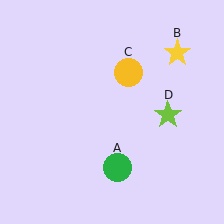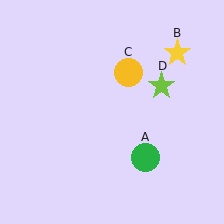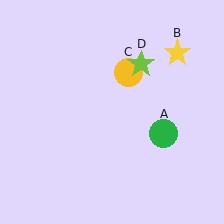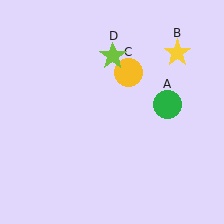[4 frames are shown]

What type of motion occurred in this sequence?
The green circle (object A), lime star (object D) rotated counterclockwise around the center of the scene.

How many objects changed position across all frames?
2 objects changed position: green circle (object A), lime star (object D).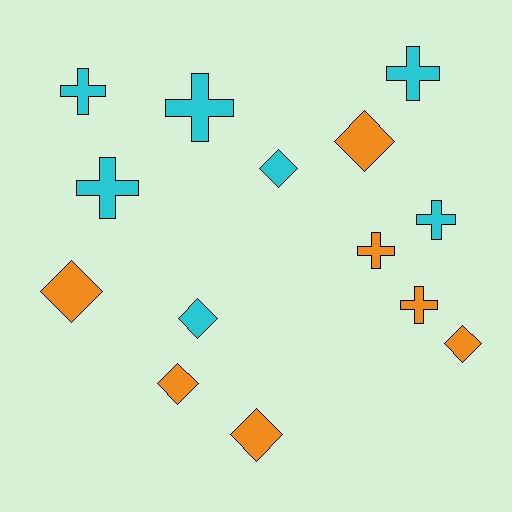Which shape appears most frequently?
Cross, with 7 objects.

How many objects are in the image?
There are 14 objects.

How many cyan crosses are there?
There are 5 cyan crosses.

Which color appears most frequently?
Orange, with 7 objects.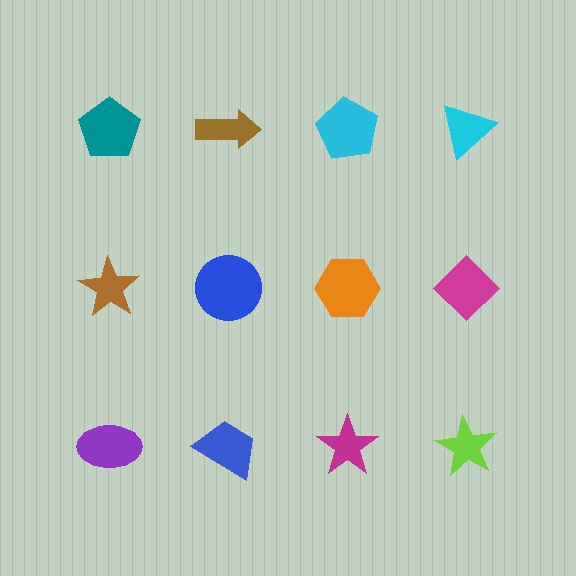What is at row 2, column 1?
A brown star.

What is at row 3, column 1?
A purple ellipse.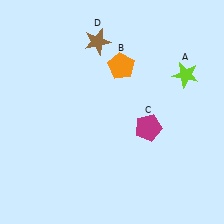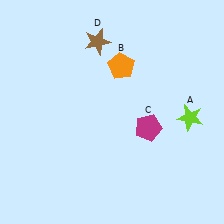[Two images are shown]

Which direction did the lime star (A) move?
The lime star (A) moved down.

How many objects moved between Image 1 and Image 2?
1 object moved between the two images.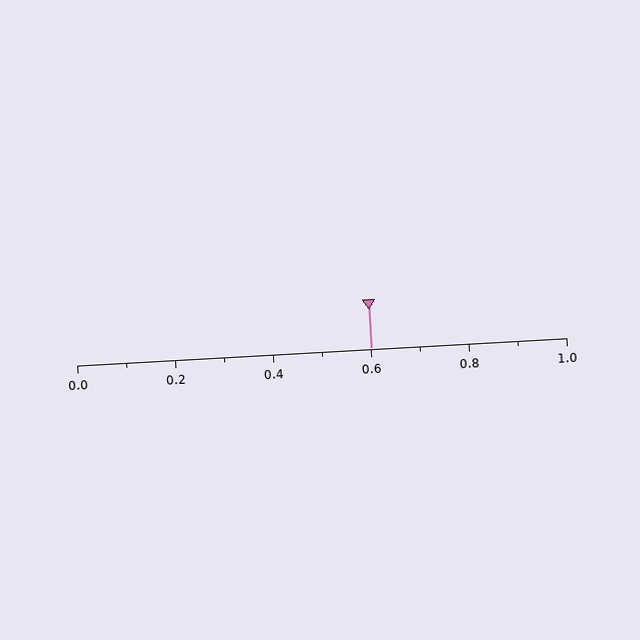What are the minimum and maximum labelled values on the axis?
The axis runs from 0.0 to 1.0.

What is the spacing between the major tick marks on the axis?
The major ticks are spaced 0.2 apart.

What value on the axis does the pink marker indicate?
The marker indicates approximately 0.6.